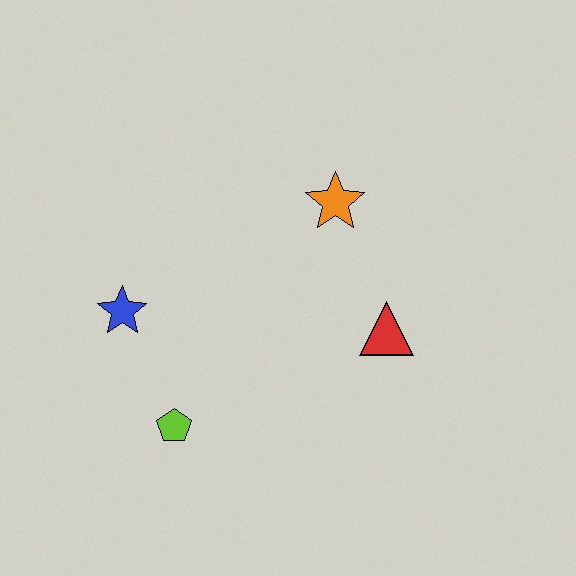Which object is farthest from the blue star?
The red triangle is farthest from the blue star.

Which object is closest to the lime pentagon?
The blue star is closest to the lime pentagon.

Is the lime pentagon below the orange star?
Yes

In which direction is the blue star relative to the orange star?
The blue star is to the left of the orange star.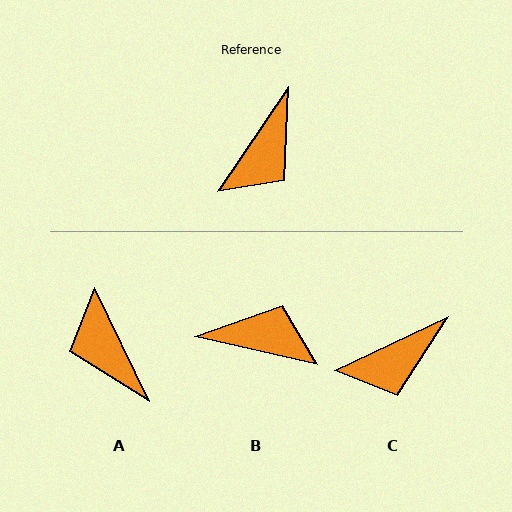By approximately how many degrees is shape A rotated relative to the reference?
Approximately 120 degrees clockwise.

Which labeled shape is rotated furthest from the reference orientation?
A, about 120 degrees away.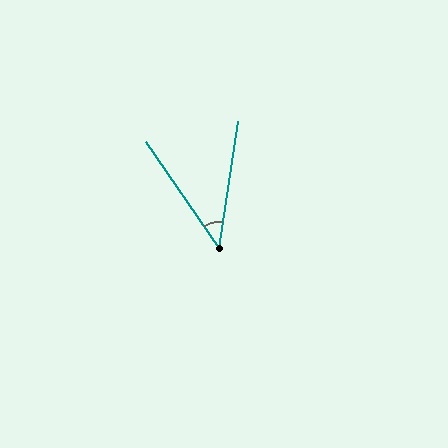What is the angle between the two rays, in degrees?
Approximately 43 degrees.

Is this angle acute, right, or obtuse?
It is acute.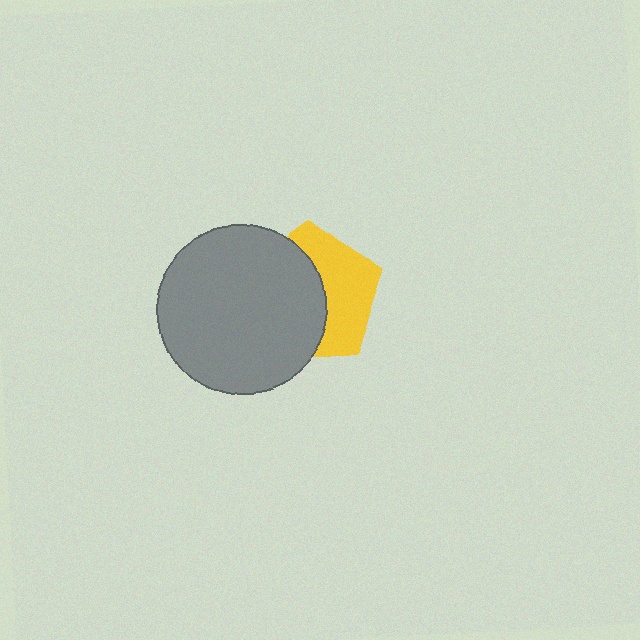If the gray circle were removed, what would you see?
You would see the complete yellow pentagon.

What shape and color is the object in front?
The object in front is a gray circle.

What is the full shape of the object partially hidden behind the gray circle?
The partially hidden object is a yellow pentagon.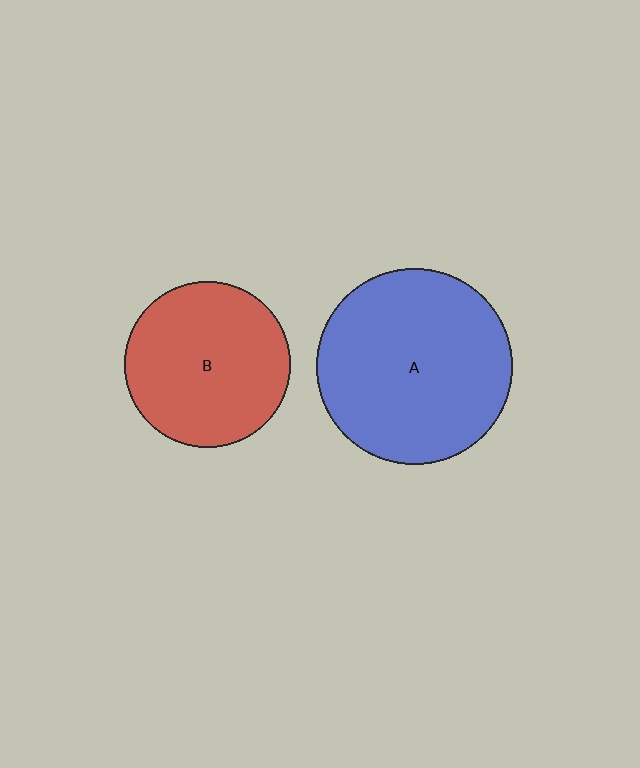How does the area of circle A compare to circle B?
Approximately 1.4 times.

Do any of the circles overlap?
No, none of the circles overlap.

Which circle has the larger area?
Circle A (blue).